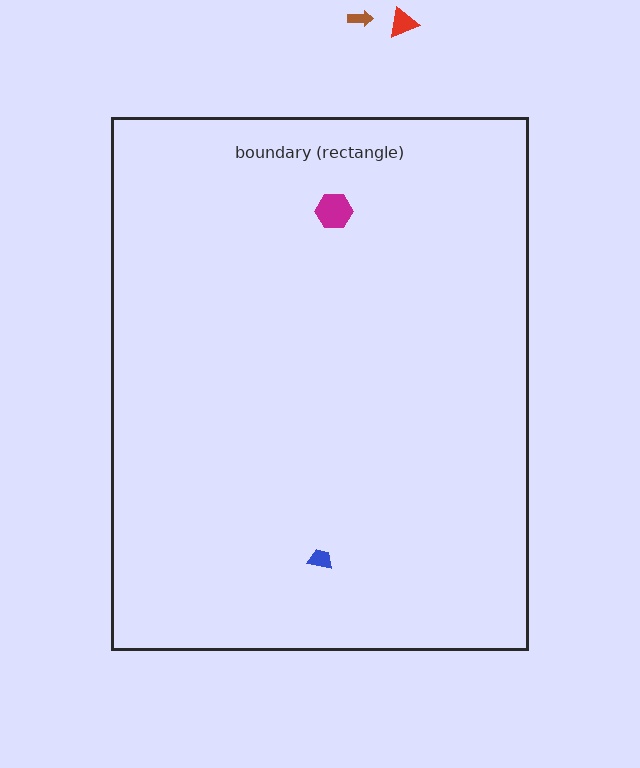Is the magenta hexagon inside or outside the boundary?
Inside.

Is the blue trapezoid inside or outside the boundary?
Inside.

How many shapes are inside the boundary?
2 inside, 2 outside.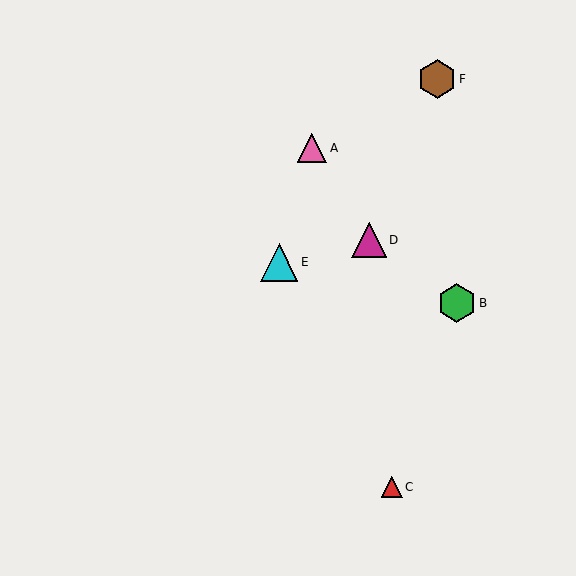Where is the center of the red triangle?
The center of the red triangle is at (392, 487).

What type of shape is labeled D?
Shape D is a magenta triangle.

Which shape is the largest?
The brown hexagon (labeled F) is the largest.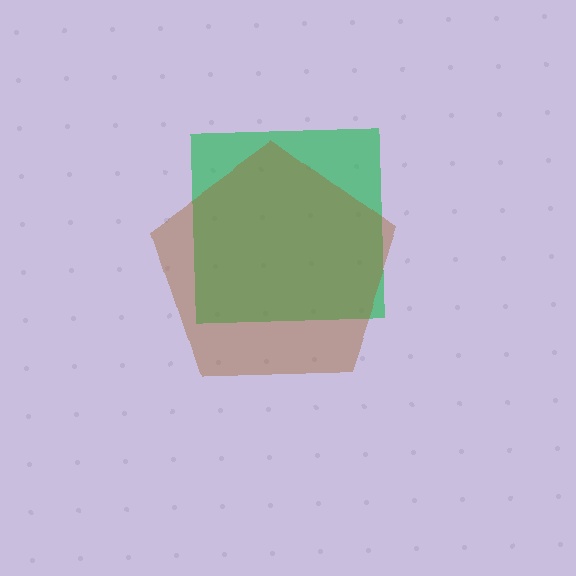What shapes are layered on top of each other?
The layered shapes are: a green square, a brown pentagon.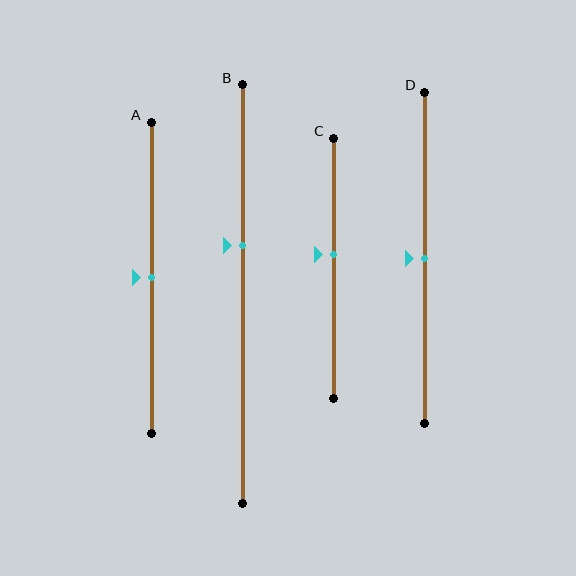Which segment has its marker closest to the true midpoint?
Segment A has its marker closest to the true midpoint.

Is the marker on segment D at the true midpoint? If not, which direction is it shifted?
Yes, the marker on segment D is at the true midpoint.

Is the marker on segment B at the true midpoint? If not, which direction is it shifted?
No, the marker on segment B is shifted upward by about 12% of the segment length.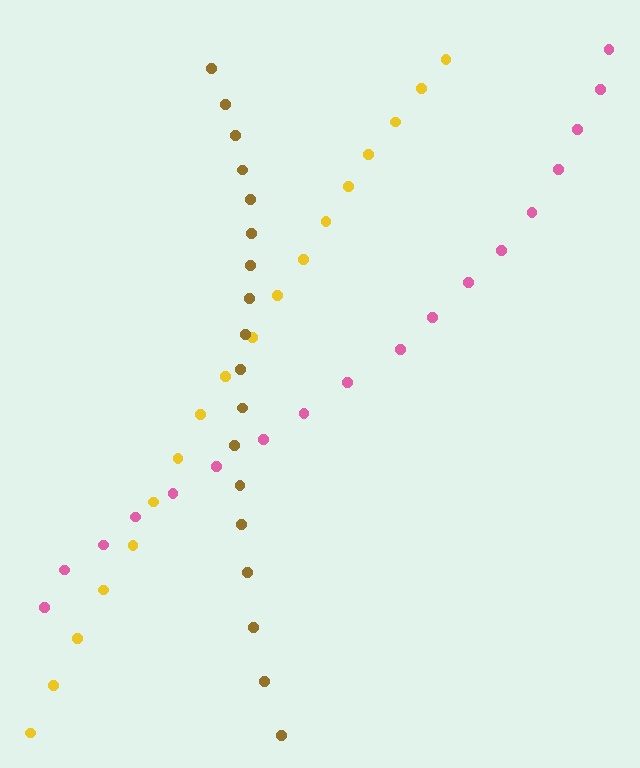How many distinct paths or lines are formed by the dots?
There are 3 distinct paths.